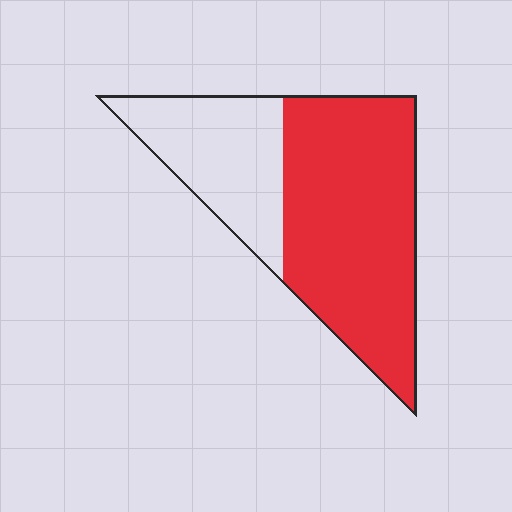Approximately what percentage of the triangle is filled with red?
Approximately 65%.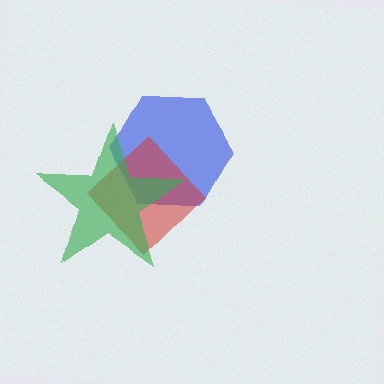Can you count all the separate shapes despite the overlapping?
Yes, there are 3 separate shapes.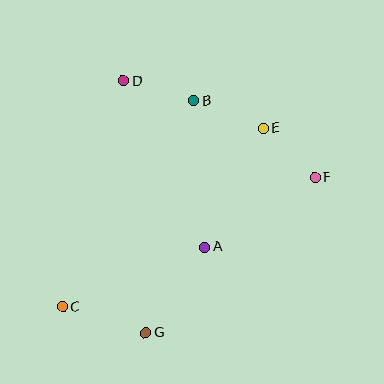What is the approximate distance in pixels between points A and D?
The distance between A and D is approximately 185 pixels.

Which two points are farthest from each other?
Points C and F are farthest from each other.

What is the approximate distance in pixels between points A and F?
The distance between A and F is approximately 130 pixels.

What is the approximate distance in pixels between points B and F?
The distance between B and F is approximately 143 pixels.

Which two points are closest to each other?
Points E and F are closest to each other.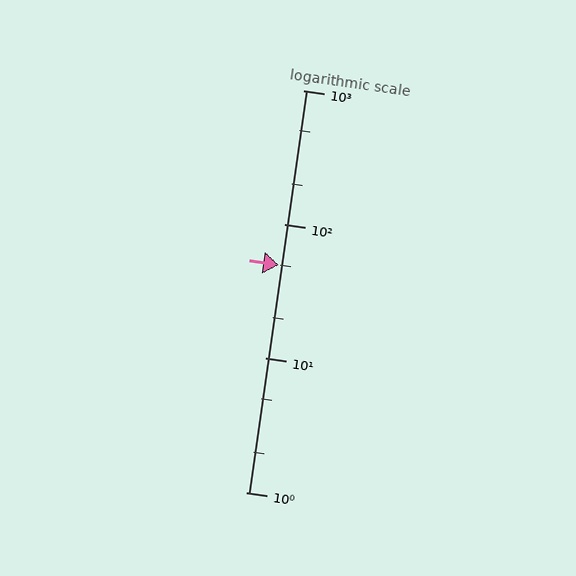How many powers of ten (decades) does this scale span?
The scale spans 3 decades, from 1 to 1000.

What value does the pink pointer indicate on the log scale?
The pointer indicates approximately 50.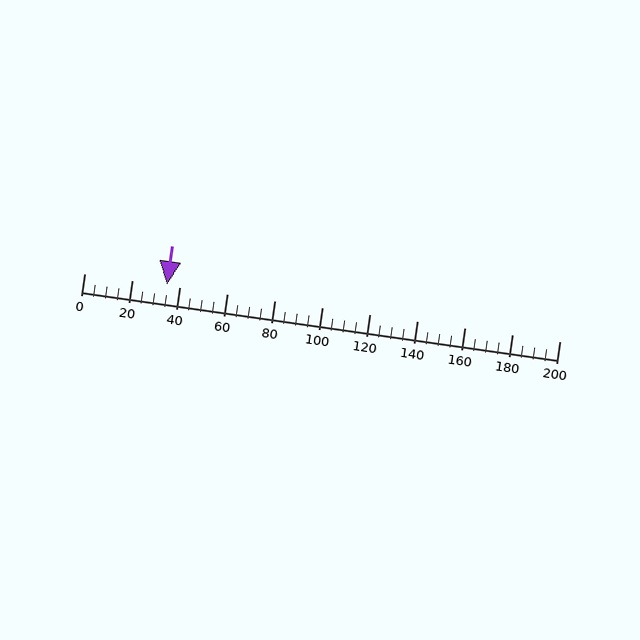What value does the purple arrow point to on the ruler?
The purple arrow points to approximately 35.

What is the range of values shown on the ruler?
The ruler shows values from 0 to 200.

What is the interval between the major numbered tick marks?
The major tick marks are spaced 20 units apart.